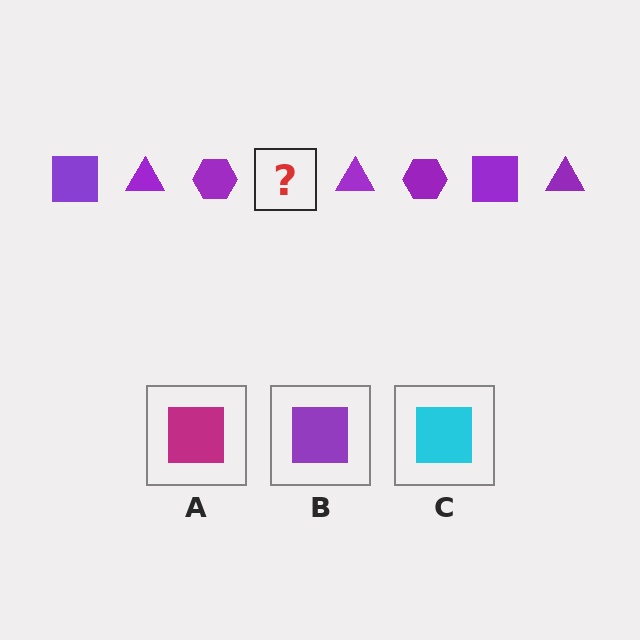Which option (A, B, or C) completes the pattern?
B.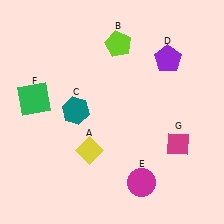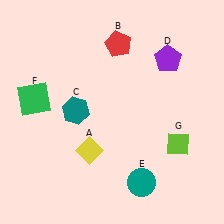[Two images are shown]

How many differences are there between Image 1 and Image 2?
There are 3 differences between the two images.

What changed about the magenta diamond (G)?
In Image 1, G is magenta. In Image 2, it changed to lime.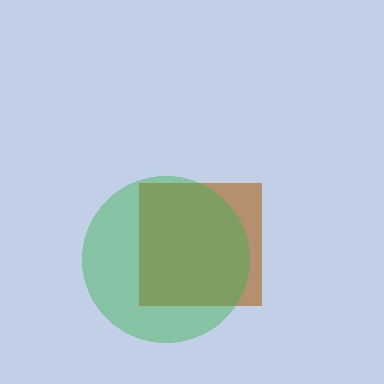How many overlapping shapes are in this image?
There are 2 overlapping shapes in the image.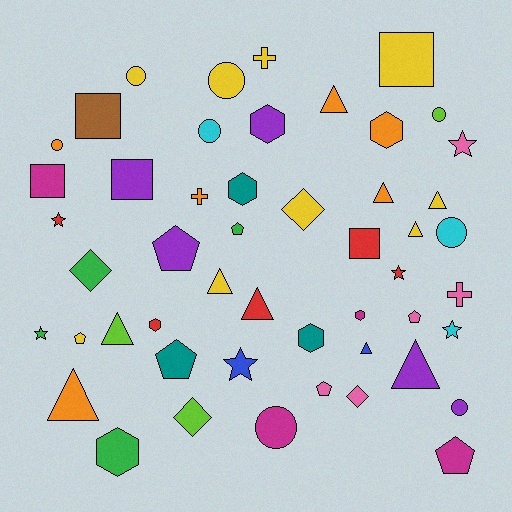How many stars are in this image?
There are 6 stars.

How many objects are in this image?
There are 50 objects.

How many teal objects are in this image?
There are 3 teal objects.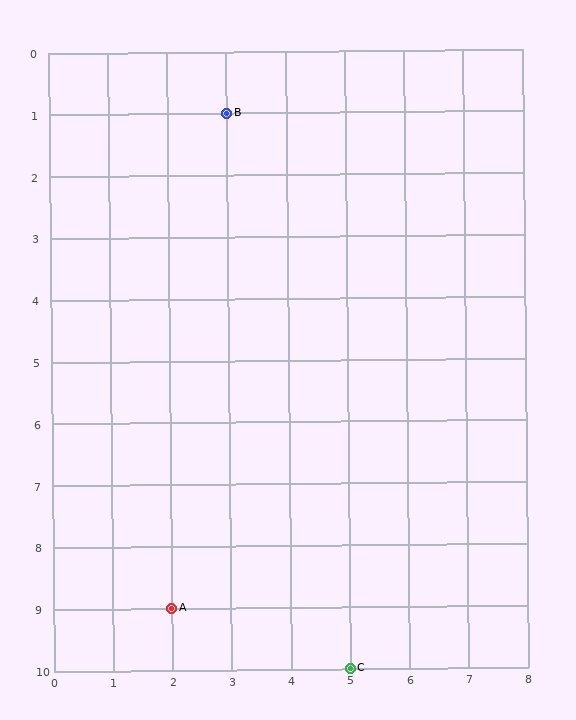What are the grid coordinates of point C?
Point C is at grid coordinates (5, 10).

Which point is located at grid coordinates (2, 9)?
Point A is at (2, 9).